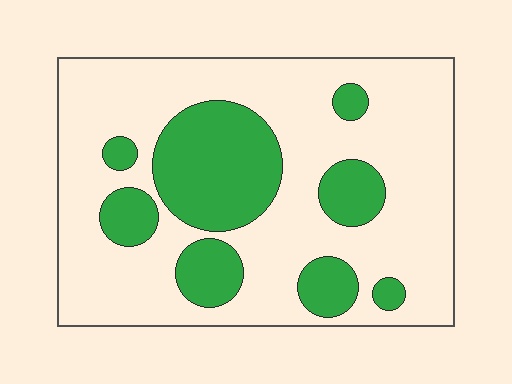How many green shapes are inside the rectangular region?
8.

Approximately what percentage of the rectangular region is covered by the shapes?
Approximately 30%.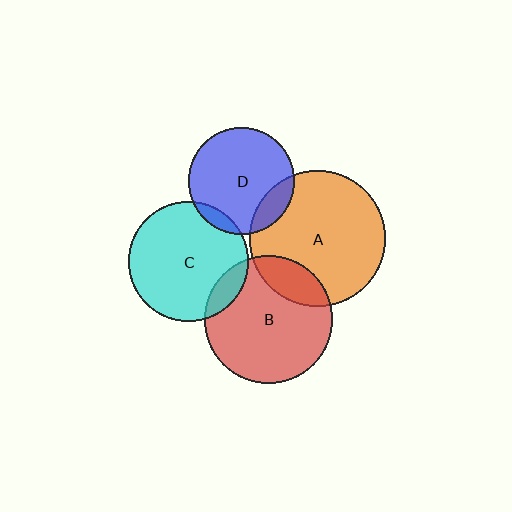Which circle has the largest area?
Circle A (orange).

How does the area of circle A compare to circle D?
Approximately 1.6 times.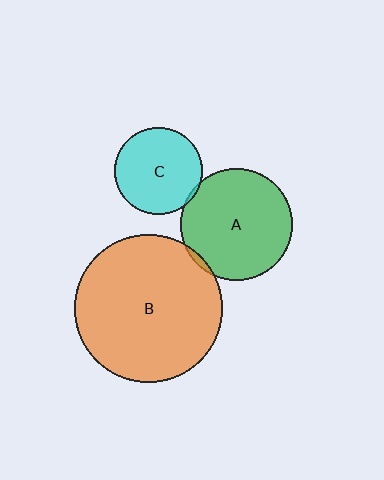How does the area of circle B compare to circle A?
Approximately 1.7 times.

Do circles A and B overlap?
Yes.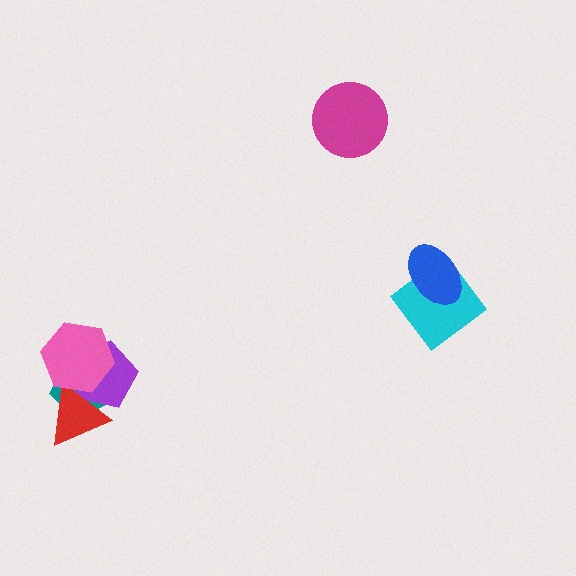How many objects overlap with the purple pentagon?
3 objects overlap with the purple pentagon.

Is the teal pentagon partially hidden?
Yes, it is partially covered by another shape.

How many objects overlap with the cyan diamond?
1 object overlaps with the cyan diamond.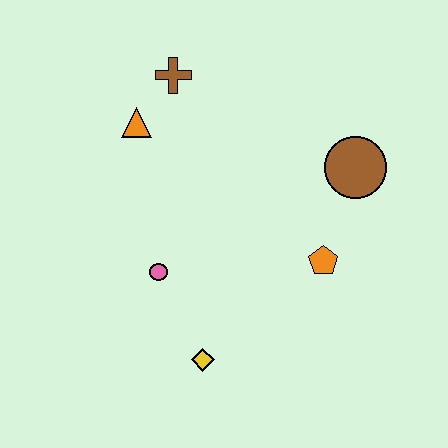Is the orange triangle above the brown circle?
Yes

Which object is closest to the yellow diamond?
The pink circle is closest to the yellow diamond.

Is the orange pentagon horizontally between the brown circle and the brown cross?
Yes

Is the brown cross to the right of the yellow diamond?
No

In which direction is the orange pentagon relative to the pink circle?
The orange pentagon is to the right of the pink circle.